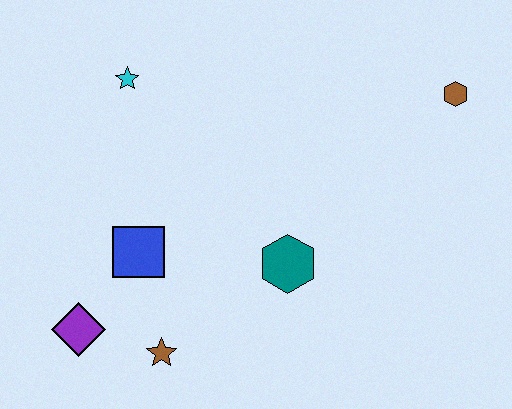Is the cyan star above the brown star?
Yes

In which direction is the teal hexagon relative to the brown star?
The teal hexagon is to the right of the brown star.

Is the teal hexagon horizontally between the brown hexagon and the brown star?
Yes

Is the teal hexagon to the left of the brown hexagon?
Yes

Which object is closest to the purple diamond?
The brown star is closest to the purple diamond.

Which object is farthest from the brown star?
The brown hexagon is farthest from the brown star.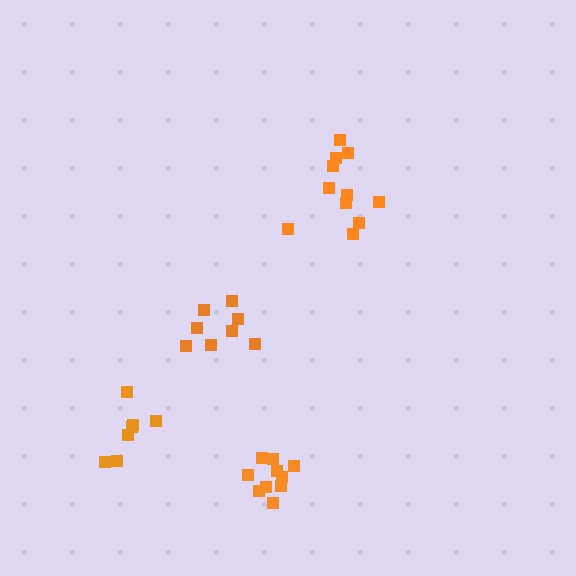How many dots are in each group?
Group 1: 7 dots, Group 2: 8 dots, Group 3: 10 dots, Group 4: 11 dots (36 total).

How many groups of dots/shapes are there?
There are 4 groups.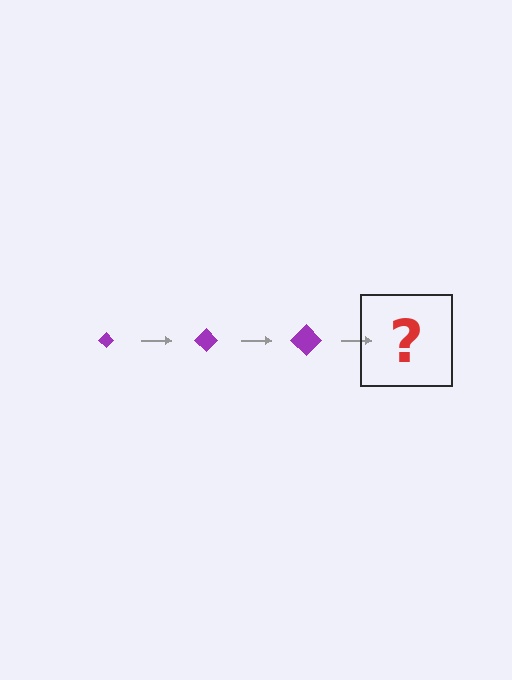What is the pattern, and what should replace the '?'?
The pattern is that the diamond gets progressively larger each step. The '?' should be a purple diamond, larger than the previous one.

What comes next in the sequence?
The next element should be a purple diamond, larger than the previous one.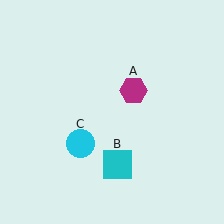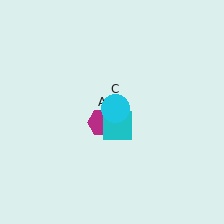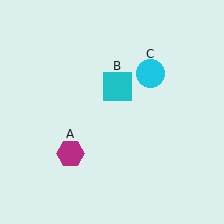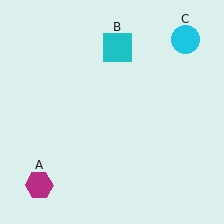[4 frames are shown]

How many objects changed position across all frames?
3 objects changed position: magenta hexagon (object A), cyan square (object B), cyan circle (object C).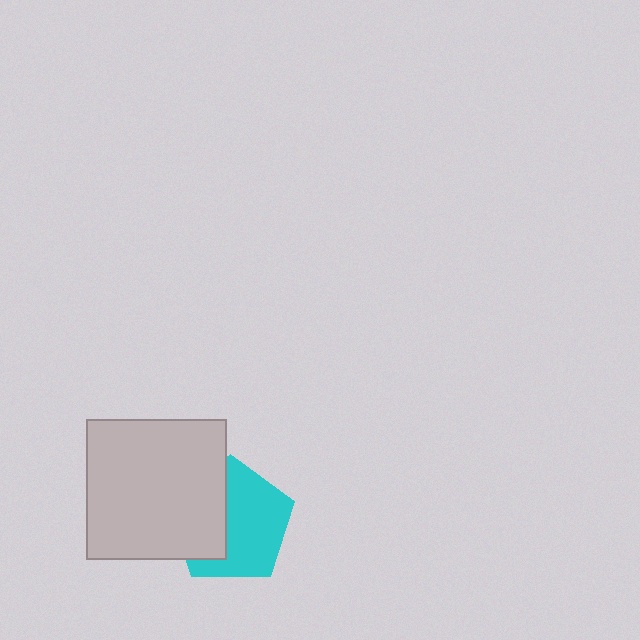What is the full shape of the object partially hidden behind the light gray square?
The partially hidden object is a cyan pentagon.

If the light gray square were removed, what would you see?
You would see the complete cyan pentagon.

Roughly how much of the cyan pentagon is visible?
About half of it is visible (roughly 60%).